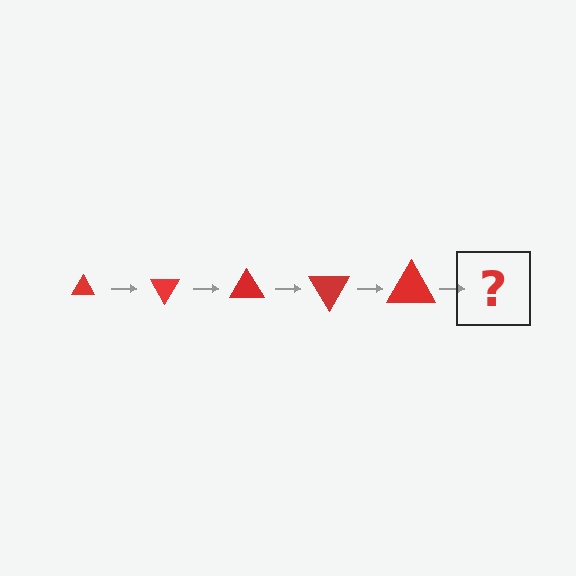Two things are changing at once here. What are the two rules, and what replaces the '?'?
The two rules are that the triangle grows larger each step and it rotates 60 degrees each step. The '?' should be a triangle, larger than the previous one and rotated 300 degrees from the start.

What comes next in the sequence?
The next element should be a triangle, larger than the previous one and rotated 300 degrees from the start.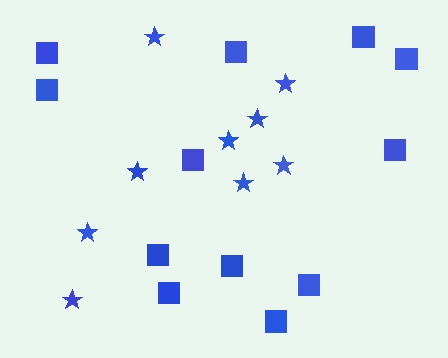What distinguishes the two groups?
There are 2 groups: one group of stars (9) and one group of squares (12).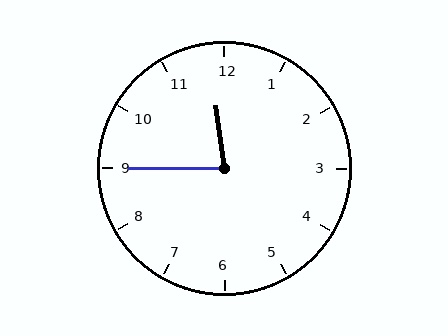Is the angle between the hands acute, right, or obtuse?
It is acute.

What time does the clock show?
11:45.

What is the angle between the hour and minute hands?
Approximately 82 degrees.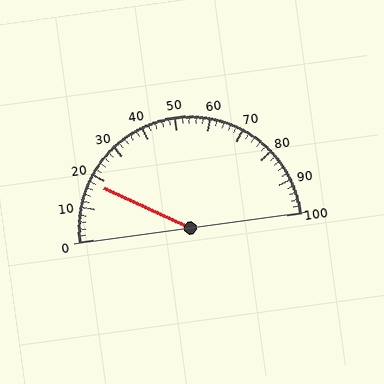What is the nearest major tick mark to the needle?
The nearest major tick mark is 20.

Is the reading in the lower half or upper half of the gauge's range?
The reading is in the lower half of the range (0 to 100).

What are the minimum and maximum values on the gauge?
The gauge ranges from 0 to 100.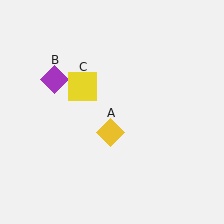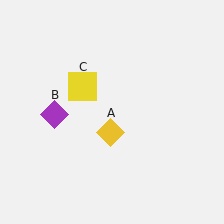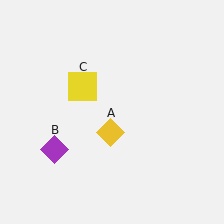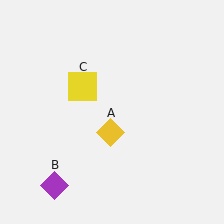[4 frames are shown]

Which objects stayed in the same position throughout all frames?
Yellow diamond (object A) and yellow square (object C) remained stationary.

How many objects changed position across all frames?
1 object changed position: purple diamond (object B).